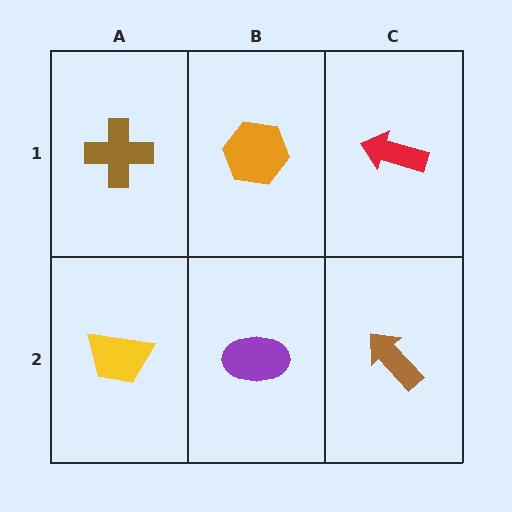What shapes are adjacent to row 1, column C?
A brown arrow (row 2, column C), an orange hexagon (row 1, column B).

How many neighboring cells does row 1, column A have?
2.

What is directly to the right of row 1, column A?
An orange hexagon.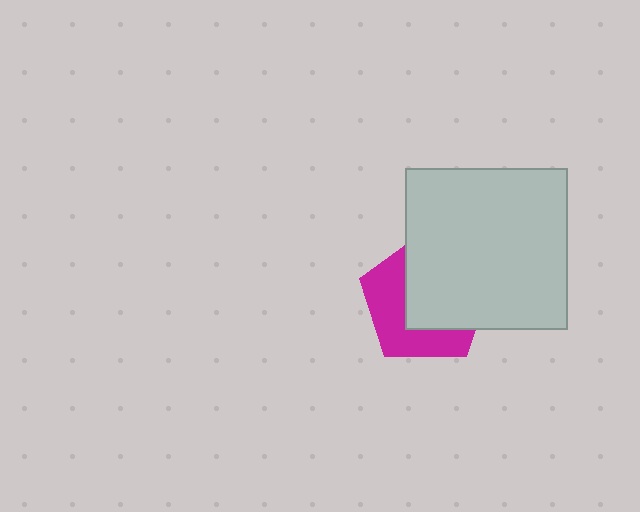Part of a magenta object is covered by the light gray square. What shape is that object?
It is a pentagon.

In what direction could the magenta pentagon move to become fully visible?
The magenta pentagon could move toward the lower-left. That would shift it out from behind the light gray square entirely.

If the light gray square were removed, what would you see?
You would see the complete magenta pentagon.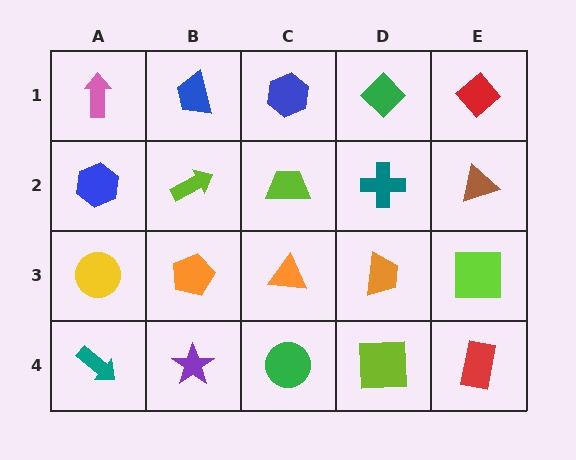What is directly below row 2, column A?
A yellow circle.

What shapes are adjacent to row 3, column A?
A blue hexagon (row 2, column A), a teal arrow (row 4, column A), an orange pentagon (row 3, column B).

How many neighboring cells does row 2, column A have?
3.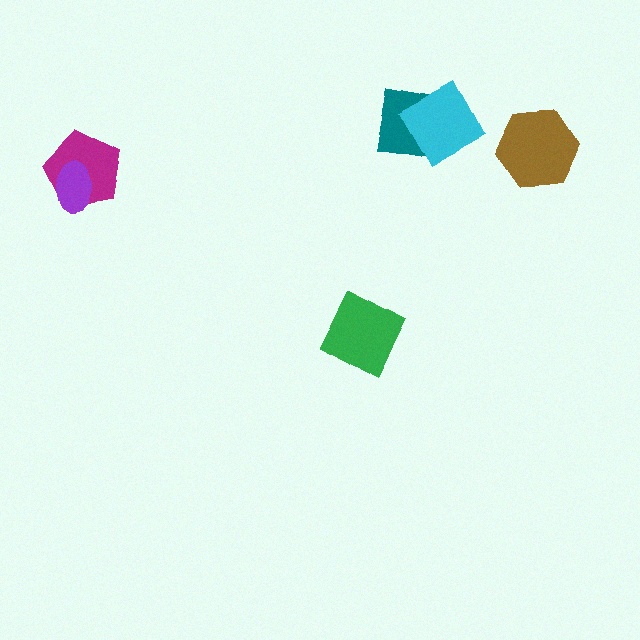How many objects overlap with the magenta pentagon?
1 object overlaps with the magenta pentagon.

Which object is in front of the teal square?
The cyan diamond is in front of the teal square.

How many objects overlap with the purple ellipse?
1 object overlaps with the purple ellipse.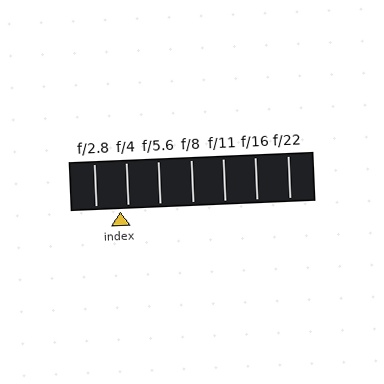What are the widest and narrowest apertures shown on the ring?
The widest aperture shown is f/2.8 and the narrowest is f/22.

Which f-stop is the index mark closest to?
The index mark is closest to f/4.